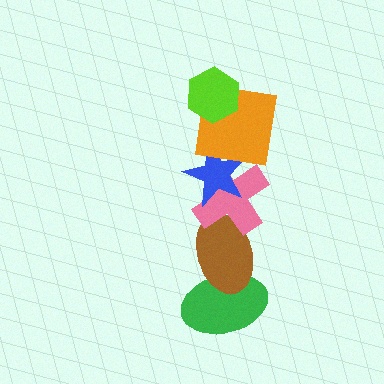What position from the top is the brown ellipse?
The brown ellipse is 5th from the top.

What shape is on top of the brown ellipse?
The pink cross is on top of the brown ellipse.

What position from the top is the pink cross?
The pink cross is 4th from the top.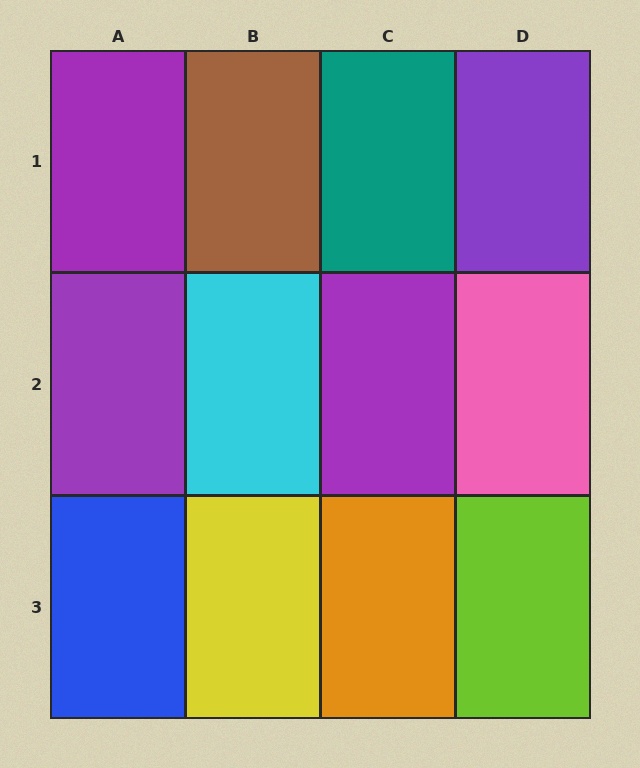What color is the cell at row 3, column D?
Lime.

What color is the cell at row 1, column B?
Brown.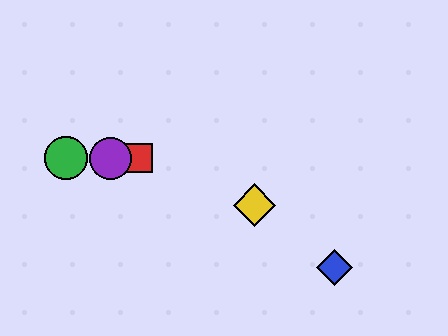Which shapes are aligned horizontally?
The red square, the green circle, the purple circle are aligned horizontally.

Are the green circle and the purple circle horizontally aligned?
Yes, both are at y≈158.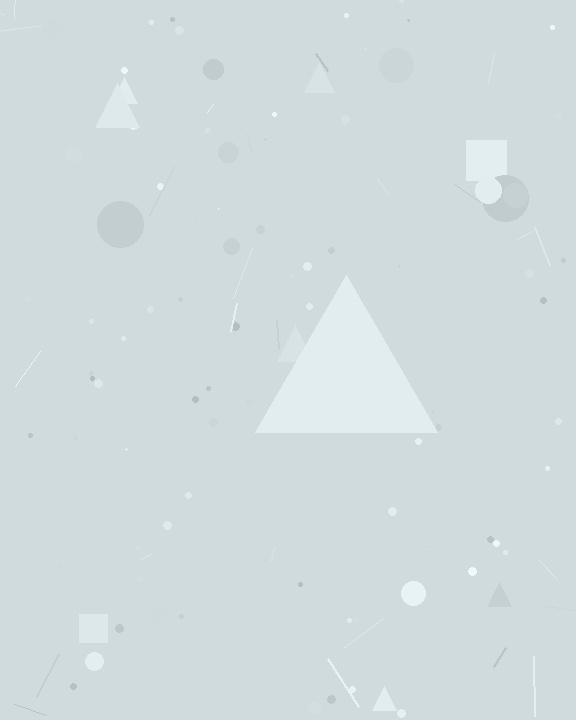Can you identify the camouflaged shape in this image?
The camouflaged shape is a triangle.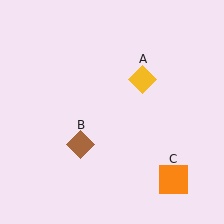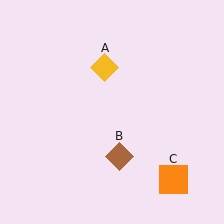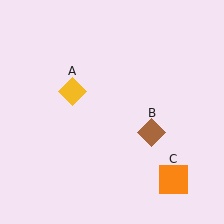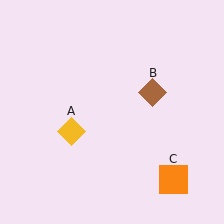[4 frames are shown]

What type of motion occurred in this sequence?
The yellow diamond (object A), brown diamond (object B) rotated counterclockwise around the center of the scene.